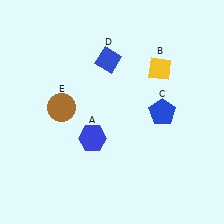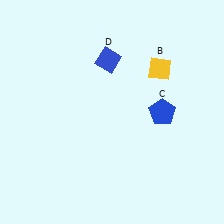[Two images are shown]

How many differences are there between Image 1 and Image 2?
There are 2 differences between the two images.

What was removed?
The brown circle (E), the blue hexagon (A) were removed in Image 2.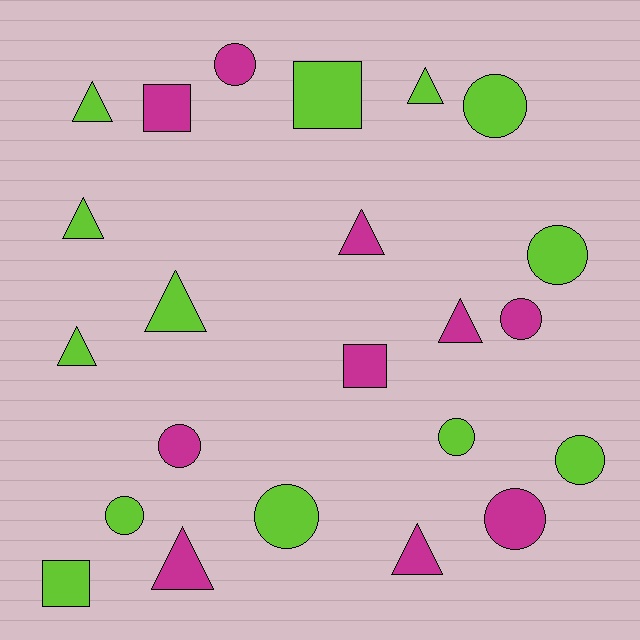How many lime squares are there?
There are 2 lime squares.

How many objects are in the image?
There are 23 objects.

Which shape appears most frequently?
Circle, with 10 objects.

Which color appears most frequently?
Lime, with 13 objects.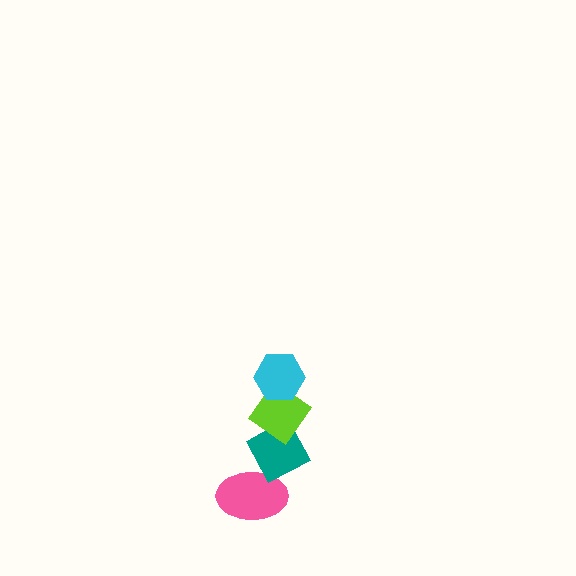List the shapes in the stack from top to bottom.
From top to bottom: the cyan hexagon, the lime diamond, the teal diamond, the pink ellipse.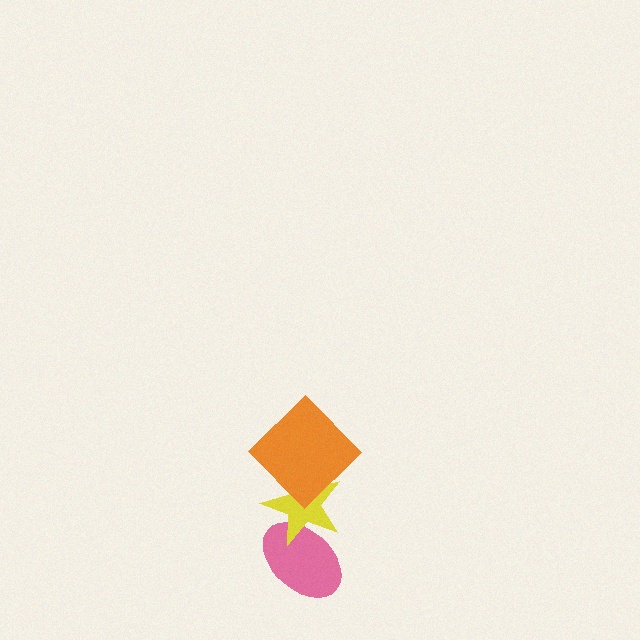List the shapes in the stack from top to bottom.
From top to bottom: the orange diamond, the yellow star, the pink ellipse.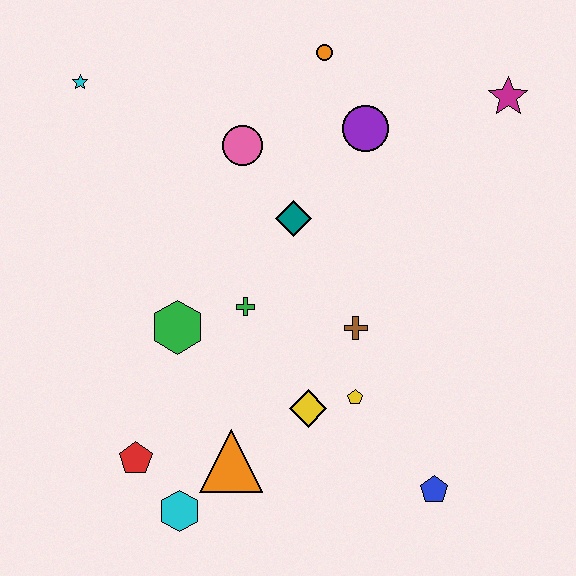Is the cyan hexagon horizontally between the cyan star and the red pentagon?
No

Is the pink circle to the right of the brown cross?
No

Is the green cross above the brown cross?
Yes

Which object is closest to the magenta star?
The purple circle is closest to the magenta star.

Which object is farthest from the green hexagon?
The magenta star is farthest from the green hexagon.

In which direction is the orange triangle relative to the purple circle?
The orange triangle is below the purple circle.